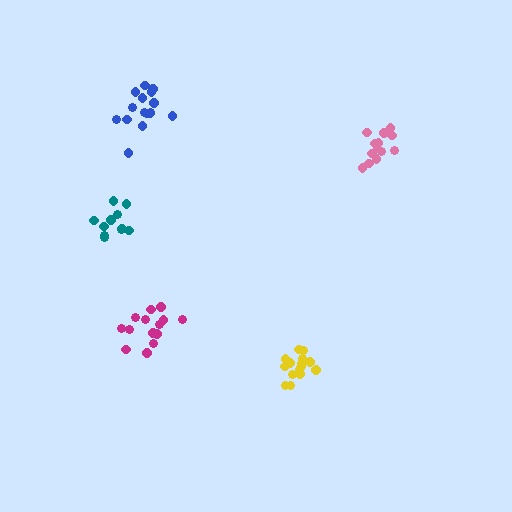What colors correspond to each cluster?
The clusters are colored: magenta, yellow, pink, teal, blue.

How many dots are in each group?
Group 1: 14 dots, Group 2: 16 dots, Group 3: 13 dots, Group 4: 11 dots, Group 5: 16 dots (70 total).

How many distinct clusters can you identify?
There are 5 distinct clusters.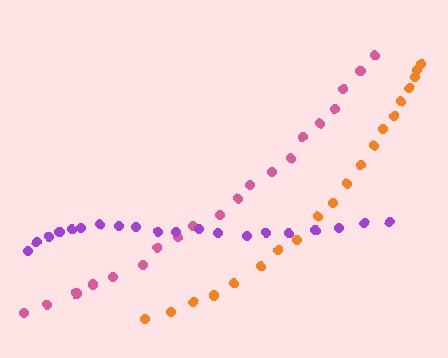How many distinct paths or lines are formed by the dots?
There are 3 distinct paths.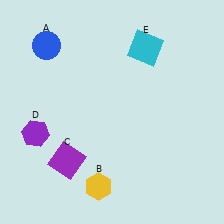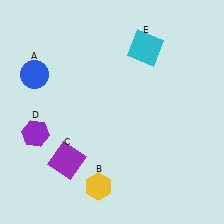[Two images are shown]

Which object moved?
The blue circle (A) moved down.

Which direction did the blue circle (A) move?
The blue circle (A) moved down.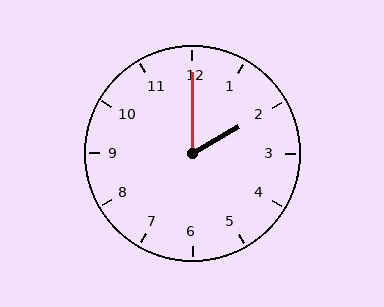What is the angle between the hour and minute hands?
Approximately 60 degrees.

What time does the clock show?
2:00.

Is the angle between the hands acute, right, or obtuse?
It is acute.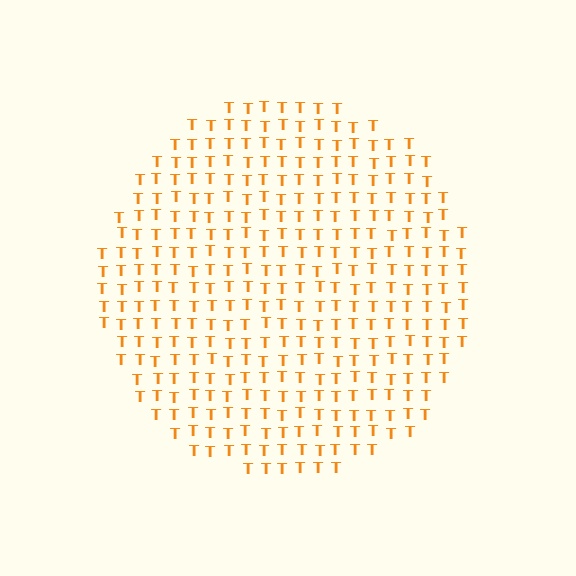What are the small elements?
The small elements are letter T's.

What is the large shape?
The large shape is a circle.